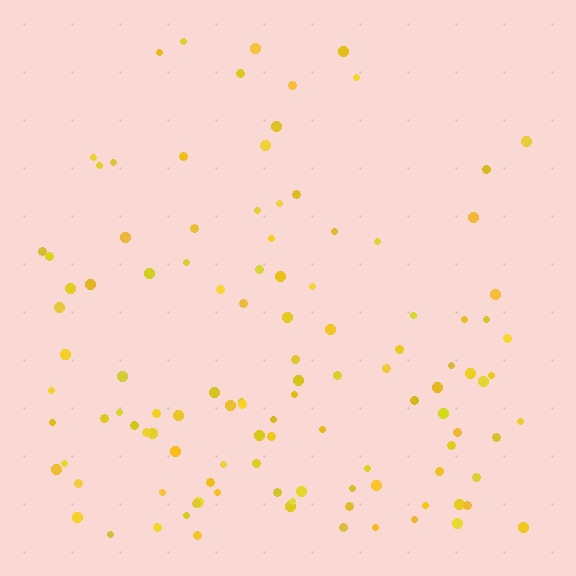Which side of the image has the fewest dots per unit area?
The top.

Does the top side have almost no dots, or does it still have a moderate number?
Still a moderate number, just noticeably fewer than the bottom.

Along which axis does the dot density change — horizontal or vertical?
Vertical.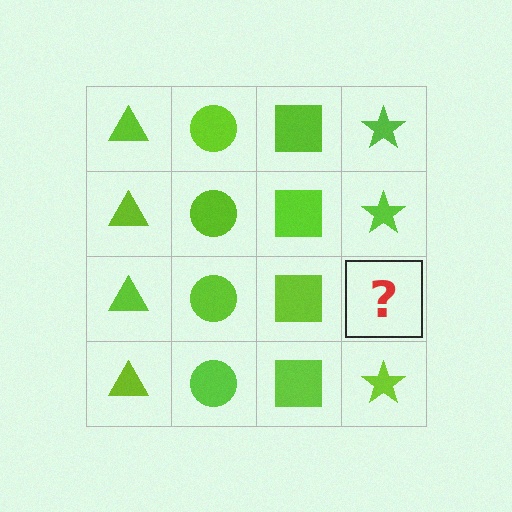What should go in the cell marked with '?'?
The missing cell should contain a lime star.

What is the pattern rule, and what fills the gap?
The rule is that each column has a consistent shape. The gap should be filled with a lime star.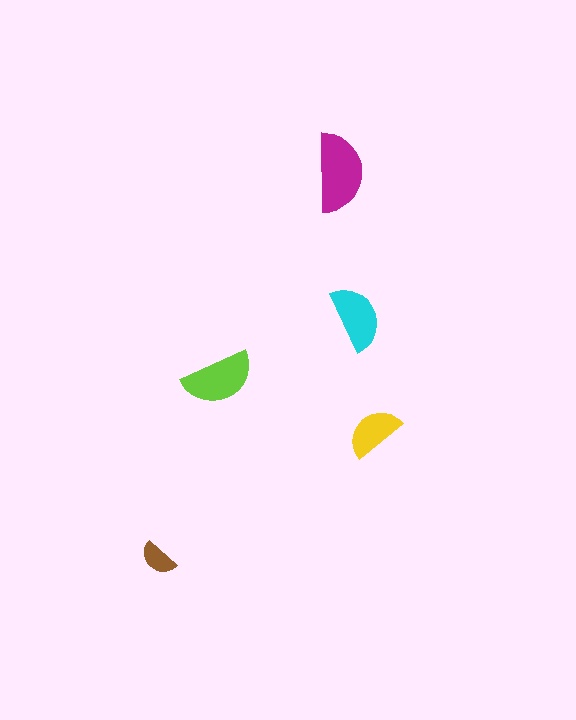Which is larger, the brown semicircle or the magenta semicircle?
The magenta one.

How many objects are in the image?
There are 5 objects in the image.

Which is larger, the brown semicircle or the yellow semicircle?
The yellow one.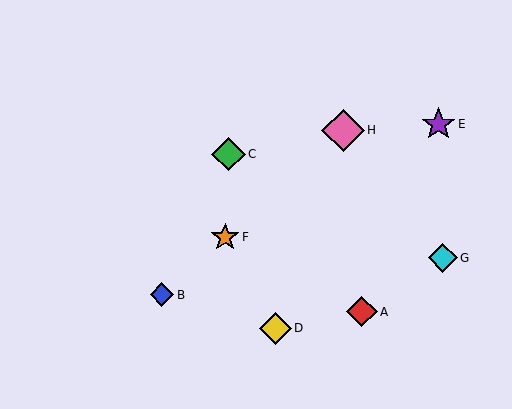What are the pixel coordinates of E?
Object E is at (439, 125).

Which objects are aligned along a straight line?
Objects B, F, H are aligned along a straight line.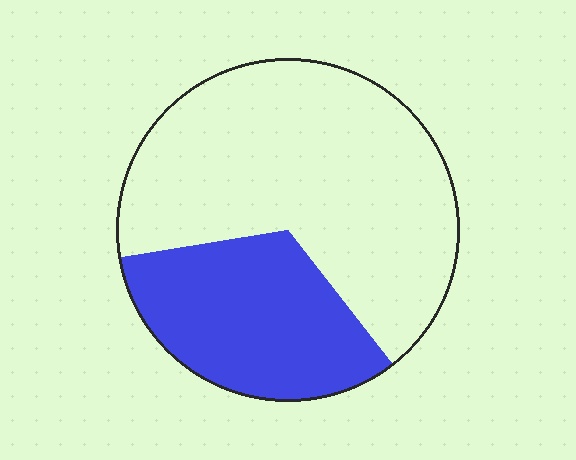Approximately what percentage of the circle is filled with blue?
Approximately 35%.